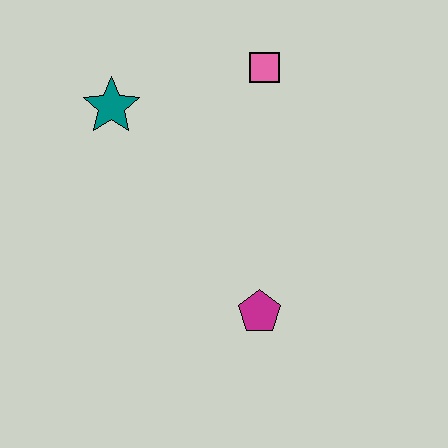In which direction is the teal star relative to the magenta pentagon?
The teal star is above the magenta pentagon.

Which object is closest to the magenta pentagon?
The pink square is closest to the magenta pentagon.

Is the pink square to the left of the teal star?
No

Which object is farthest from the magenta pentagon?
The teal star is farthest from the magenta pentagon.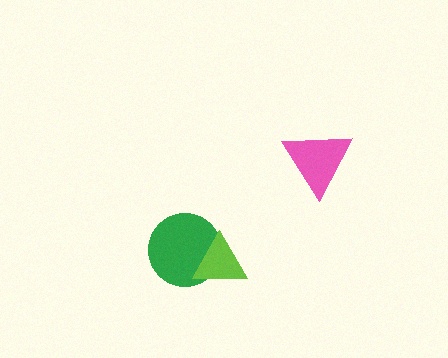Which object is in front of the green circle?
The lime triangle is in front of the green circle.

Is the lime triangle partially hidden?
No, no other shape covers it.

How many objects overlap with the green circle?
1 object overlaps with the green circle.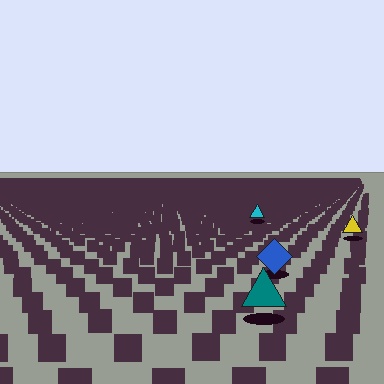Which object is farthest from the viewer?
The cyan triangle is farthest from the viewer. It appears smaller and the ground texture around it is denser.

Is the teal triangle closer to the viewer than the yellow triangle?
Yes. The teal triangle is closer — you can tell from the texture gradient: the ground texture is coarser near it.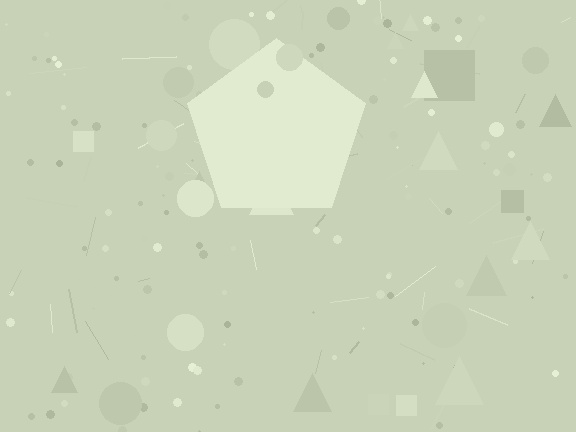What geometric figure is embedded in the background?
A pentagon is embedded in the background.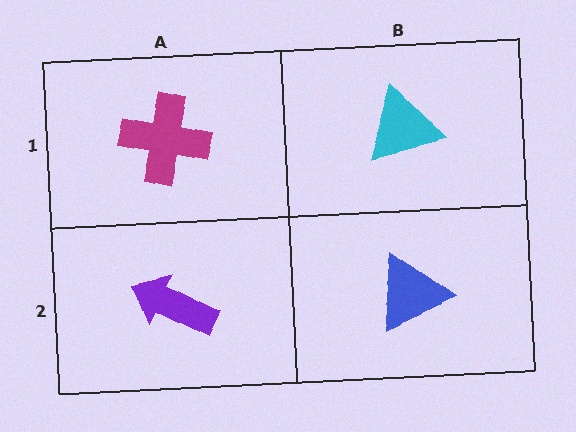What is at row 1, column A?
A magenta cross.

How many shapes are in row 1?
2 shapes.